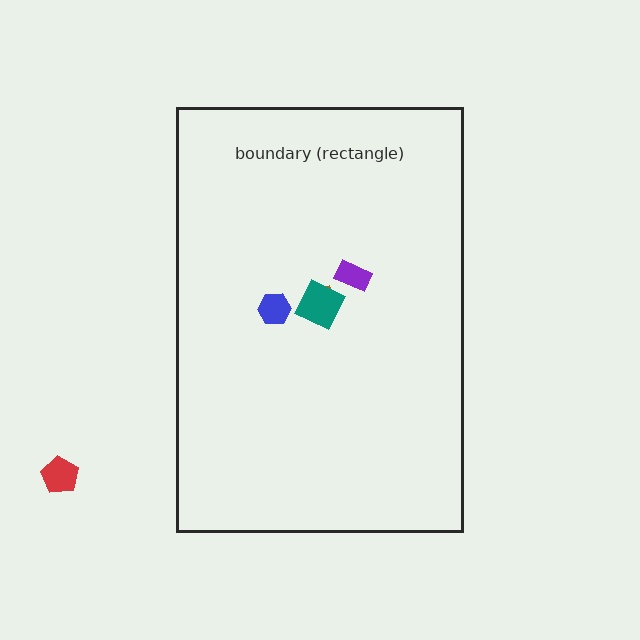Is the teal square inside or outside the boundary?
Inside.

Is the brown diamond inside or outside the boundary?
Inside.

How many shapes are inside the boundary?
4 inside, 1 outside.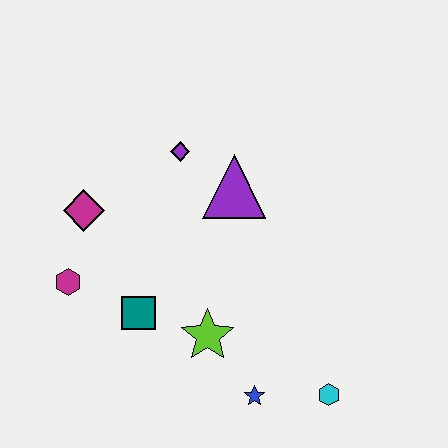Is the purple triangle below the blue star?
No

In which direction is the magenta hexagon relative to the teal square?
The magenta hexagon is to the left of the teal square.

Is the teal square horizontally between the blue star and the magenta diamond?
Yes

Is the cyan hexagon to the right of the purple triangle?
Yes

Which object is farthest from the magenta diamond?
The cyan hexagon is farthest from the magenta diamond.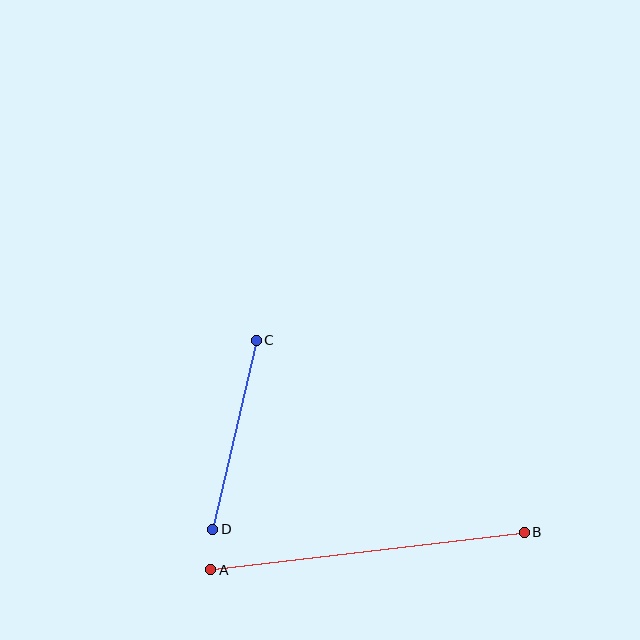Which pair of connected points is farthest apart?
Points A and B are farthest apart.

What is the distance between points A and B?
The distance is approximately 316 pixels.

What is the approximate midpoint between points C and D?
The midpoint is at approximately (235, 435) pixels.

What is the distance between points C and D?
The distance is approximately 194 pixels.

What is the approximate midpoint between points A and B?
The midpoint is at approximately (367, 551) pixels.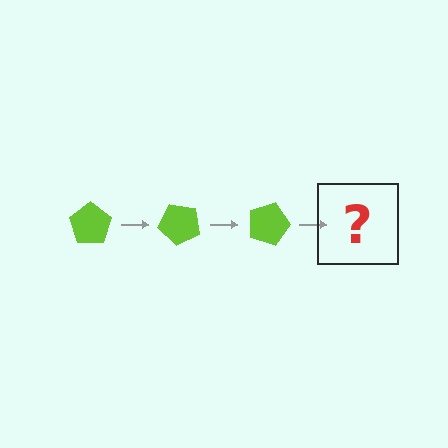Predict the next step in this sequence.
The next step is a lime pentagon rotated 135 degrees.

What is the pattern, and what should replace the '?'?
The pattern is that the pentagon rotates 45 degrees each step. The '?' should be a lime pentagon rotated 135 degrees.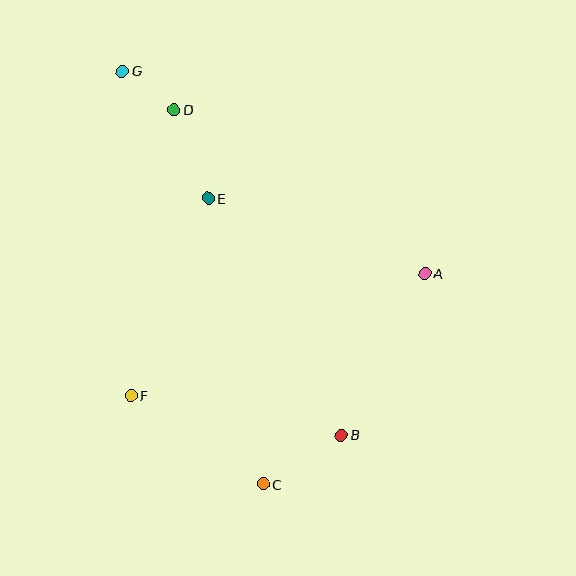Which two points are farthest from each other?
Points C and G are farthest from each other.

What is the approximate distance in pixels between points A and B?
The distance between A and B is approximately 182 pixels.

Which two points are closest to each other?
Points D and G are closest to each other.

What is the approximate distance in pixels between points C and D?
The distance between C and D is approximately 385 pixels.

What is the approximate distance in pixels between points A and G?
The distance between A and G is approximately 364 pixels.